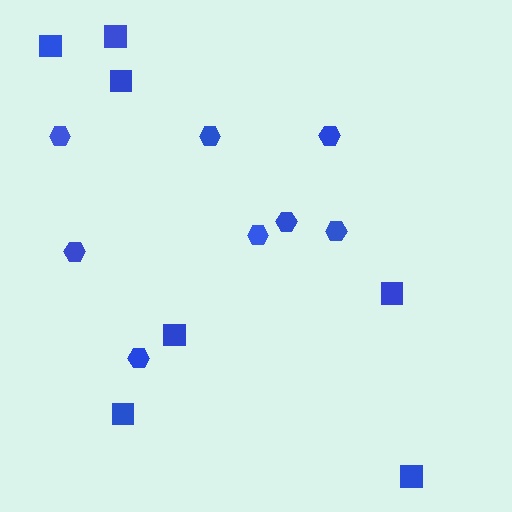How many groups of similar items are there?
There are 2 groups: one group of hexagons (8) and one group of squares (7).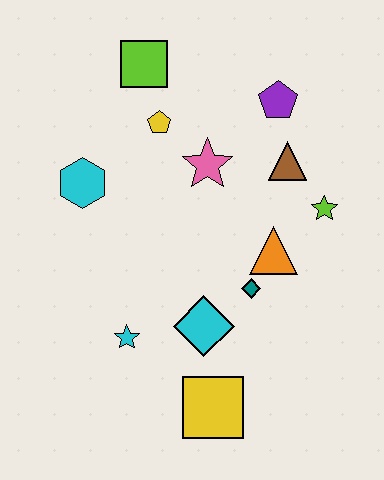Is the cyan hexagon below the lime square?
Yes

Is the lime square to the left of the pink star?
Yes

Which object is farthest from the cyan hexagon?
The yellow square is farthest from the cyan hexagon.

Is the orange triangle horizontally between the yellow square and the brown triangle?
Yes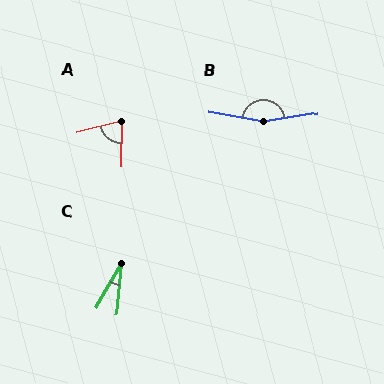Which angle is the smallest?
C, at approximately 25 degrees.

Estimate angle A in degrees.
Approximately 74 degrees.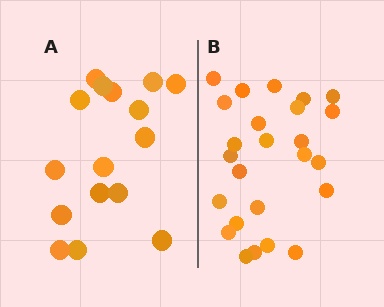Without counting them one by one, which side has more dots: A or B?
Region B (the right region) has more dots.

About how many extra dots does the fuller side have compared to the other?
Region B has roughly 8 or so more dots than region A.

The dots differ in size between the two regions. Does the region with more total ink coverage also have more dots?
No. Region A has more total ink coverage because its dots are larger, but region B actually contains more individual dots. Total area can be misleading — the number of items is what matters here.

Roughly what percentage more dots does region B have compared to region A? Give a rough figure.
About 55% more.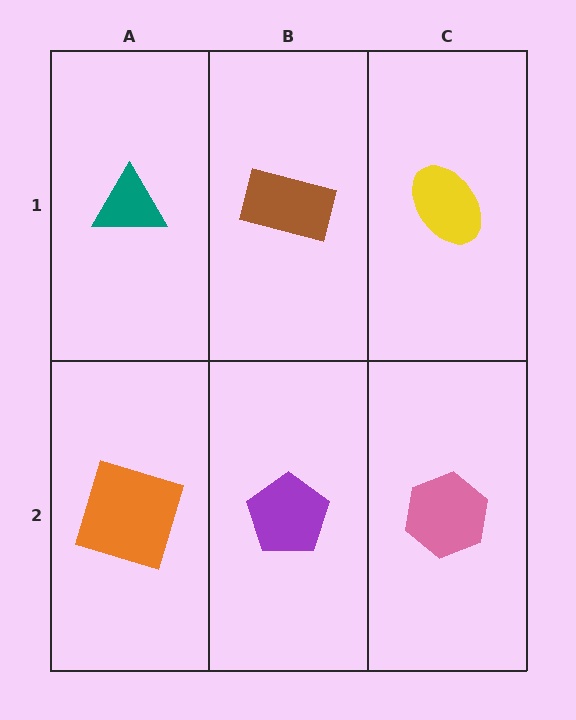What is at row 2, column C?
A pink hexagon.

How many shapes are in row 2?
3 shapes.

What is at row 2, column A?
An orange square.